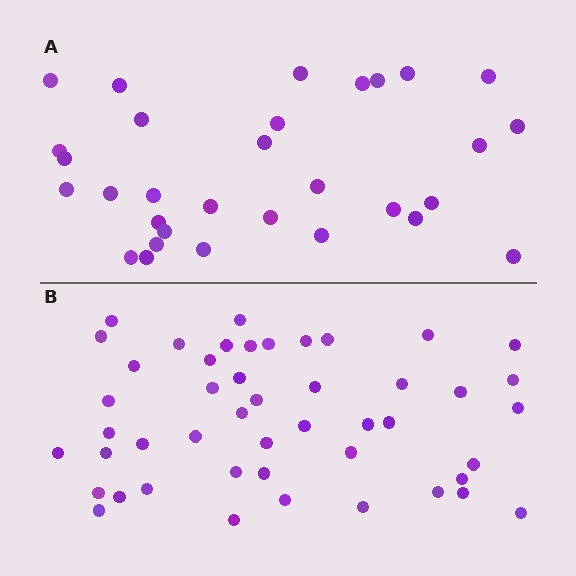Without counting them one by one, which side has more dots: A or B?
Region B (the bottom region) has more dots.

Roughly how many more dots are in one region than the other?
Region B has approximately 15 more dots than region A.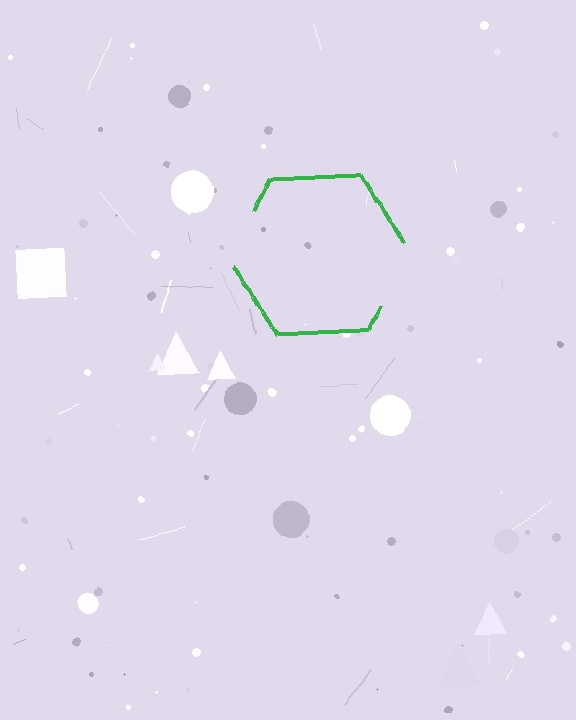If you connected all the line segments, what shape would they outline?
They would outline a hexagon.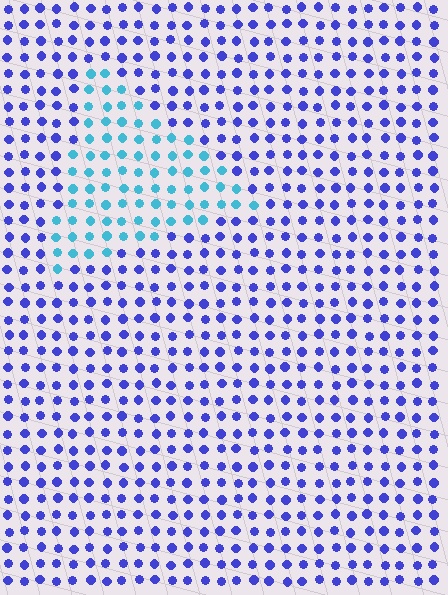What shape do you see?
I see a triangle.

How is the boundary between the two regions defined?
The boundary is defined purely by a slight shift in hue (about 50 degrees). Spacing, size, and orientation are identical on both sides.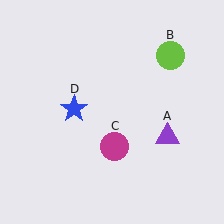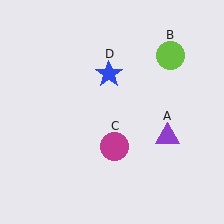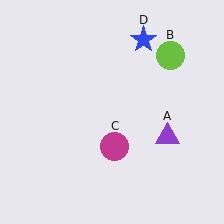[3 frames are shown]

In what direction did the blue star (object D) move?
The blue star (object D) moved up and to the right.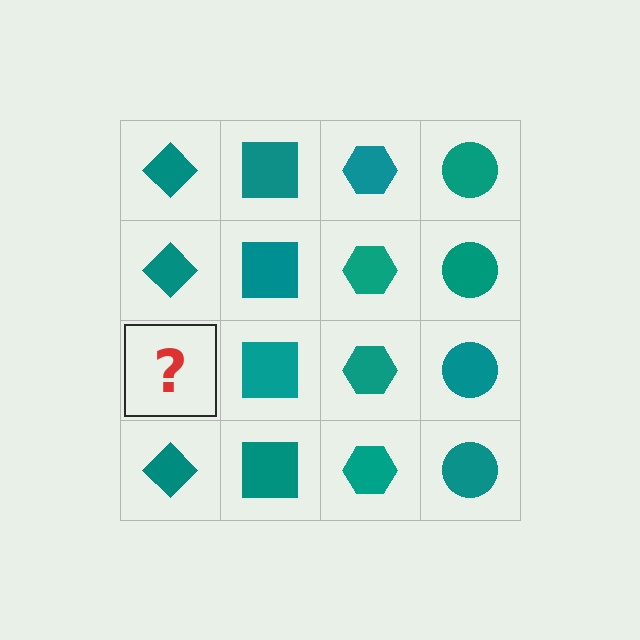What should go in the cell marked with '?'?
The missing cell should contain a teal diamond.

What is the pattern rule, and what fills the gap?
The rule is that each column has a consistent shape. The gap should be filled with a teal diamond.